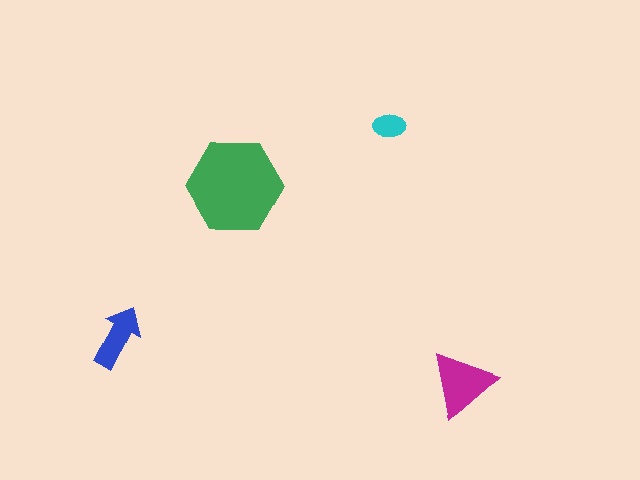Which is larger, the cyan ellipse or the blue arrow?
The blue arrow.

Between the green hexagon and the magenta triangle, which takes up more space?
The green hexagon.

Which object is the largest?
The green hexagon.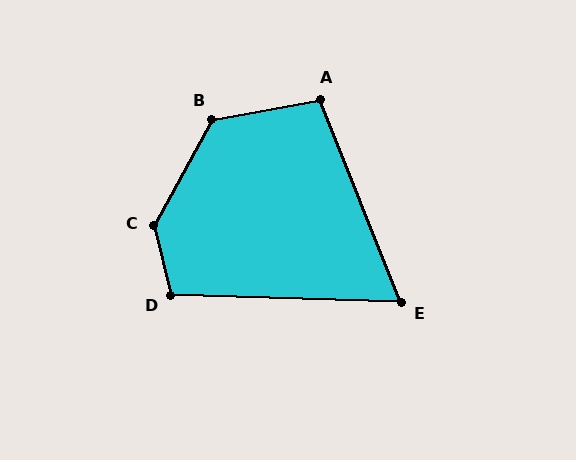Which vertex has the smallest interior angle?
E, at approximately 66 degrees.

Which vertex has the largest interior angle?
C, at approximately 138 degrees.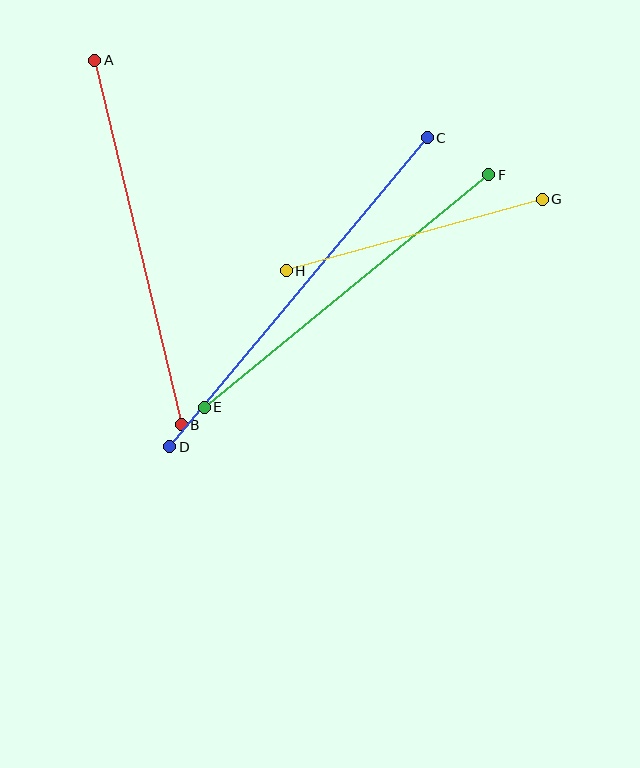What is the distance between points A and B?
The distance is approximately 375 pixels.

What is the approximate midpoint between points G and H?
The midpoint is at approximately (414, 235) pixels.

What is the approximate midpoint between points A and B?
The midpoint is at approximately (138, 243) pixels.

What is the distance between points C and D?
The distance is approximately 402 pixels.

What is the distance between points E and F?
The distance is approximately 368 pixels.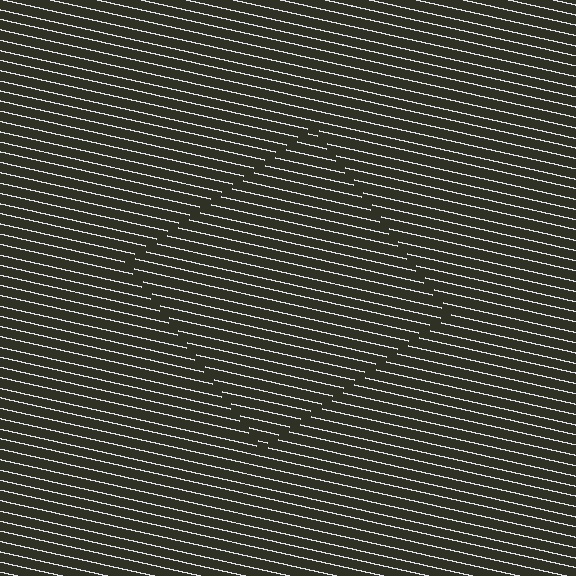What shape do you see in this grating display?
An illusory square. The interior of the shape contains the same grating, shifted by half a period — the contour is defined by the phase discontinuity where line-ends from the inner and outer gratings abut.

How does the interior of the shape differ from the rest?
The interior of the shape contains the same grating, shifted by half a period — the contour is defined by the phase discontinuity where line-ends from the inner and outer gratings abut.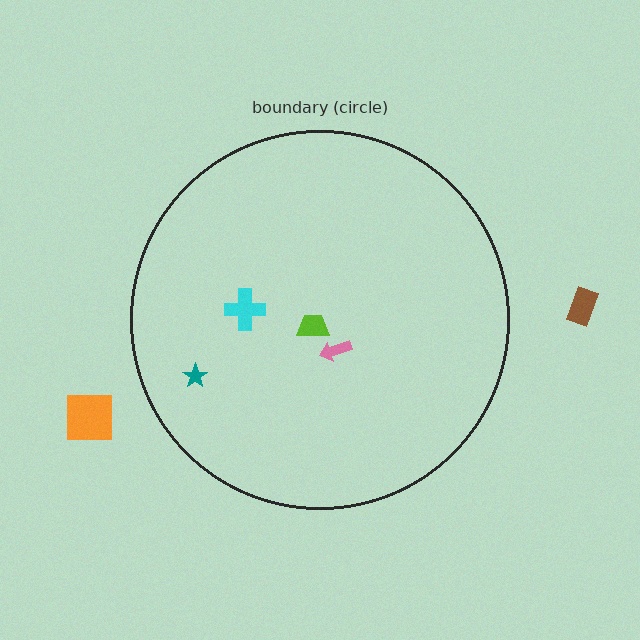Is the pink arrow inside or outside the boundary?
Inside.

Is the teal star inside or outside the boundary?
Inside.